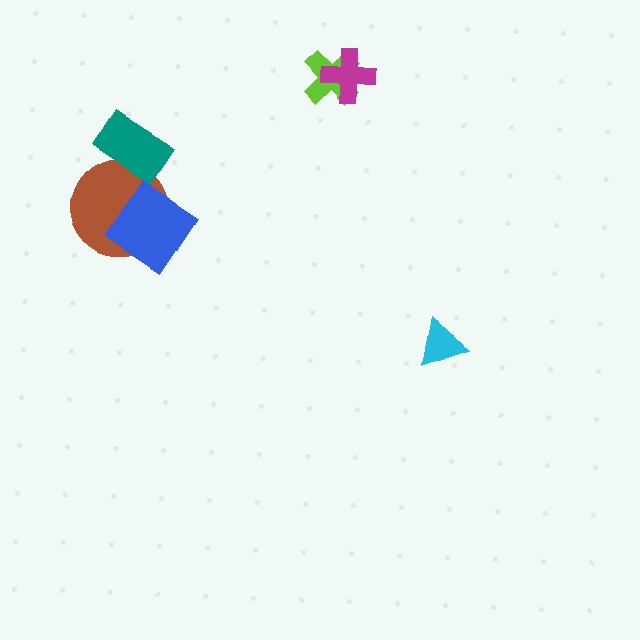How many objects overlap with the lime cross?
1 object overlaps with the lime cross.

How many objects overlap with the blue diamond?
1 object overlaps with the blue diamond.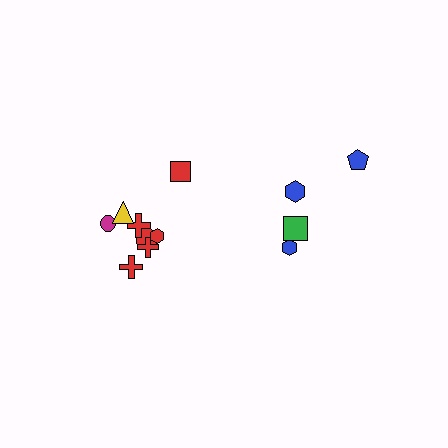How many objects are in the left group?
There are 8 objects.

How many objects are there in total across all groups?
There are 12 objects.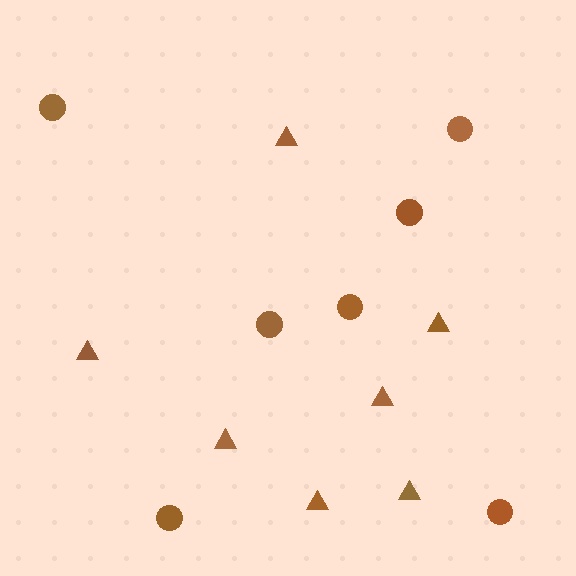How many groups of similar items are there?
There are 2 groups: one group of circles (7) and one group of triangles (7).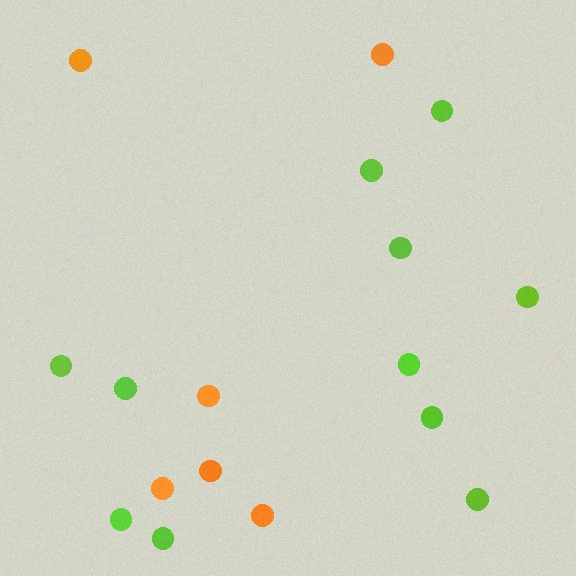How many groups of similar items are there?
There are 2 groups: one group of orange circles (6) and one group of lime circles (11).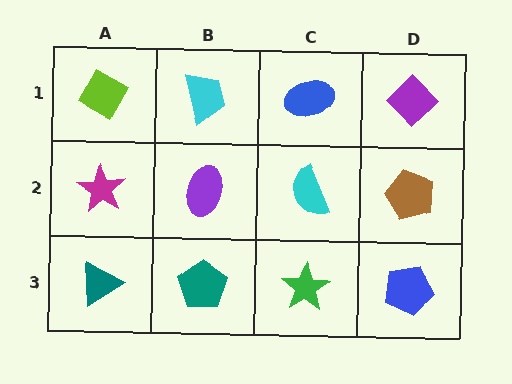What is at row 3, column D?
A blue pentagon.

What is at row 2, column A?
A magenta star.